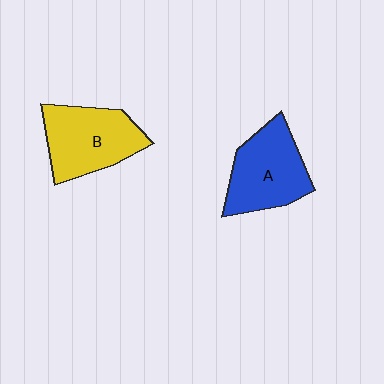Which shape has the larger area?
Shape B (yellow).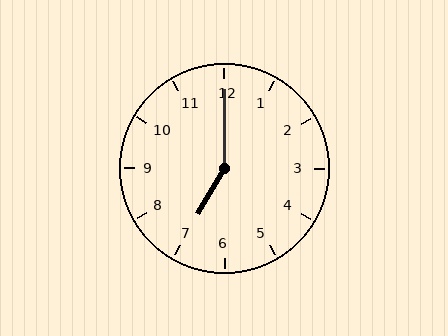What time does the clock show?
7:00.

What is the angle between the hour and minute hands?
Approximately 150 degrees.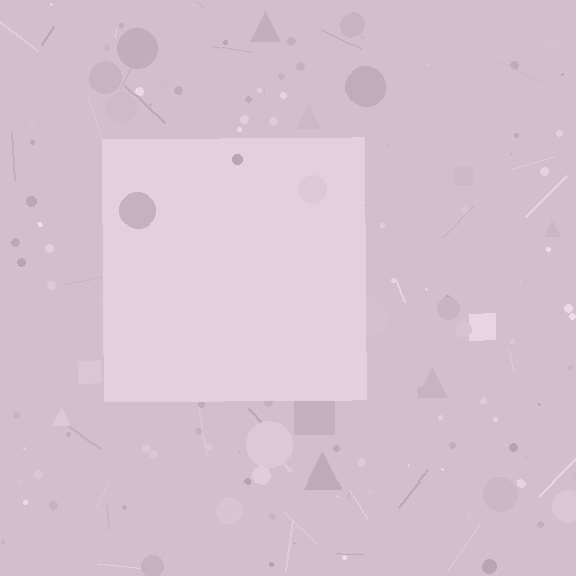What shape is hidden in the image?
A square is hidden in the image.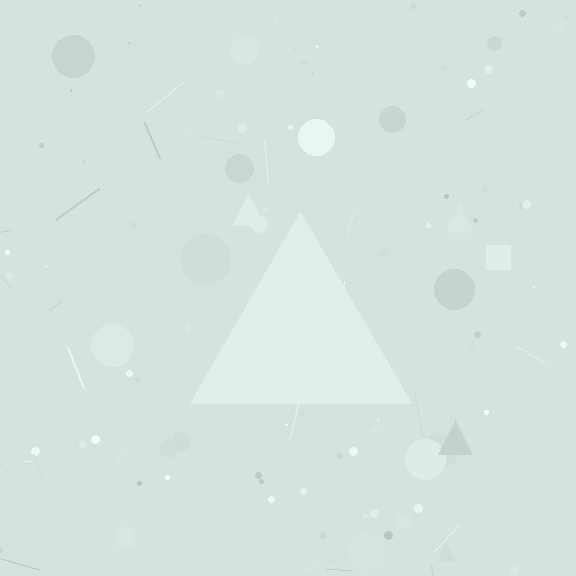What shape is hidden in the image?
A triangle is hidden in the image.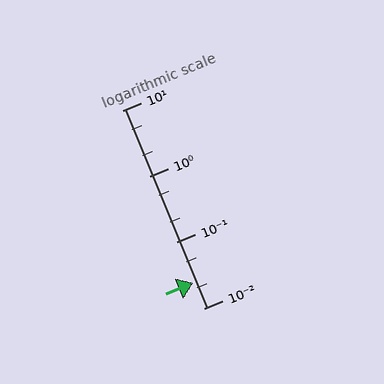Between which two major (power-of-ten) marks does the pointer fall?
The pointer is between 0.01 and 0.1.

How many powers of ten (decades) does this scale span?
The scale spans 3 decades, from 0.01 to 10.